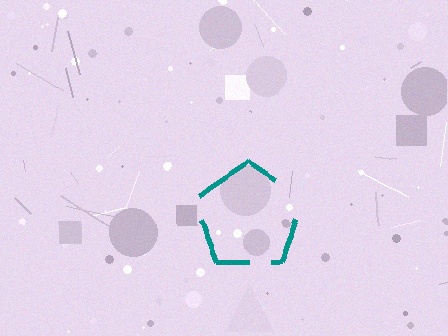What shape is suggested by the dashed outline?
The dashed outline suggests a pentagon.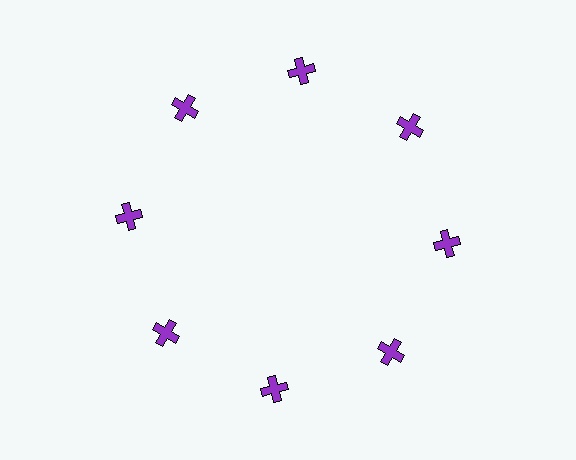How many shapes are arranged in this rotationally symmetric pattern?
There are 8 shapes, arranged in 8 groups of 1.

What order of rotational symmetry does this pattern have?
This pattern has 8-fold rotational symmetry.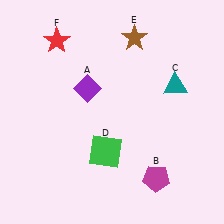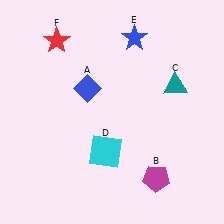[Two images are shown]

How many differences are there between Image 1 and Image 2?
There are 3 differences between the two images.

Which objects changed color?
A changed from purple to blue. D changed from green to cyan. E changed from brown to blue.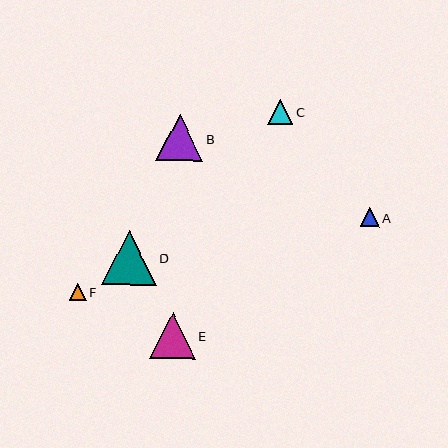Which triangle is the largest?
Triangle D is the largest with a size of approximately 55 pixels.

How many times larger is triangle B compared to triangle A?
Triangle B is approximately 2.5 times the size of triangle A.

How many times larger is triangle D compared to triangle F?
Triangle D is approximately 3.2 times the size of triangle F.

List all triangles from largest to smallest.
From largest to smallest: D, B, E, C, A, F.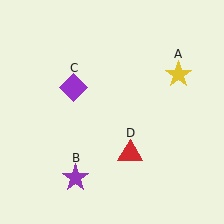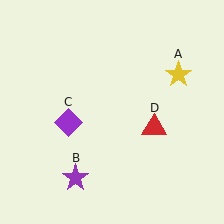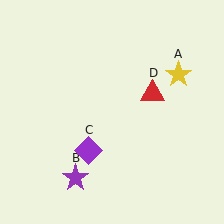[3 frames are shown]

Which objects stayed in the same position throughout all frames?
Yellow star (object A) and purple star (object B) remained stationary.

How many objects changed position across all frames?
2 objects changed position: purple diamond (object C), red triangle (object D).